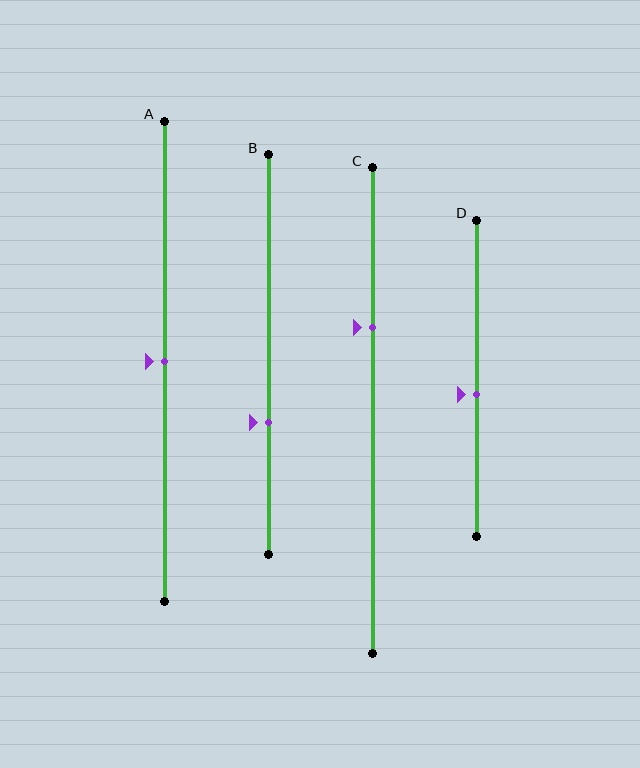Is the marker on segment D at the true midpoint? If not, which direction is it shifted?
No, the marker on segment D is shifted downward by about 5% of the segment length.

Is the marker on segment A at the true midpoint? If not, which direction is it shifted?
Yes, the marker on segment A is at the true midpoint.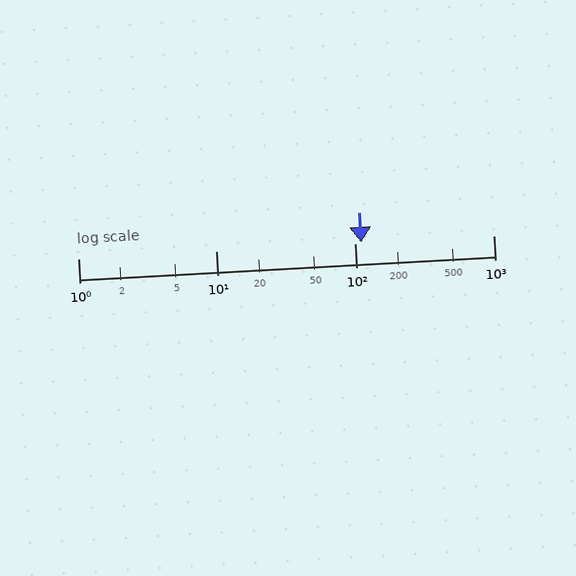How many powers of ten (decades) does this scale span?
The scale spans 3 decades, from 1 to 1000.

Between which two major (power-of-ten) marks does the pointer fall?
The pointer is between 100 and 1000.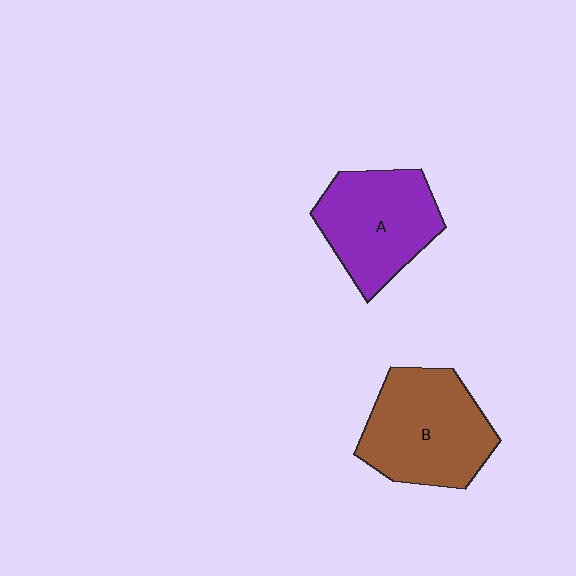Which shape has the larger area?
Shape B (brown).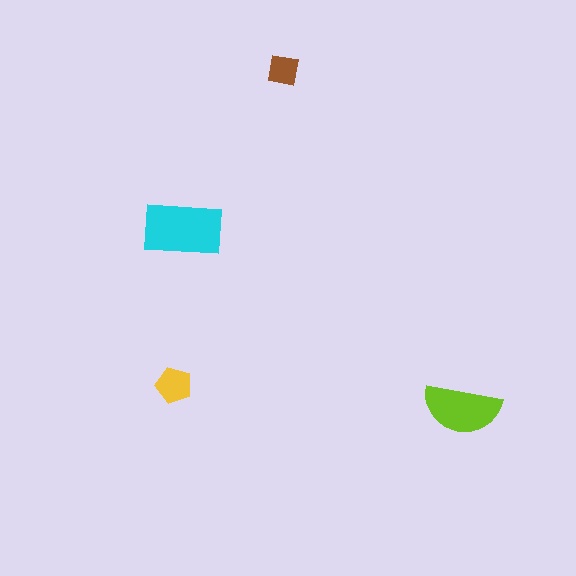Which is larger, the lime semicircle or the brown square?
The lime semicircle.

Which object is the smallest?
The brown square.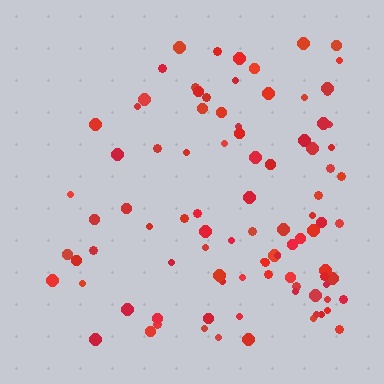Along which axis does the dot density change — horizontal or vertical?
Horizontal.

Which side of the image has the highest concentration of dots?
The right.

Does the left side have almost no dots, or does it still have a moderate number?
Still a moderate number, just noticeably fewer than the right.